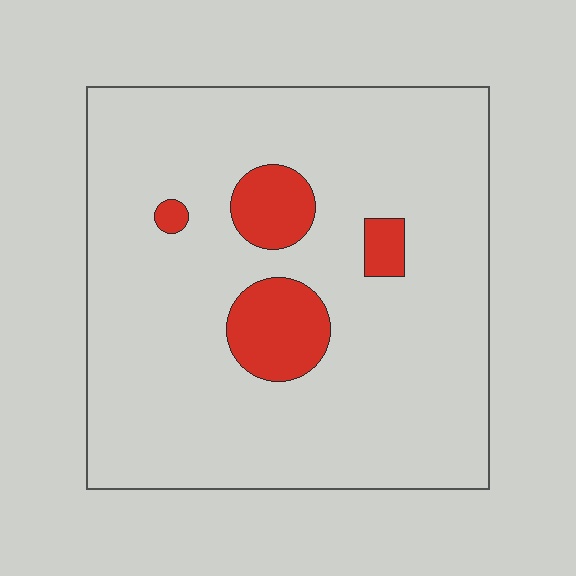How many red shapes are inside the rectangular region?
4.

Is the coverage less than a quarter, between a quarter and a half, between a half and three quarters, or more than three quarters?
Less than a quarter.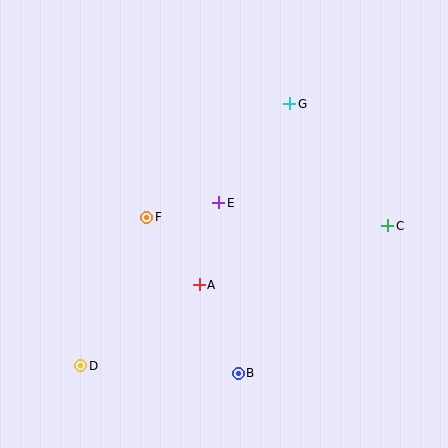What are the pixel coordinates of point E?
Point E is at (219, 203).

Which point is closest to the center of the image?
Point E at (219, 203) is closest to the center.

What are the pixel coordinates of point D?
Point D is at (80, 366).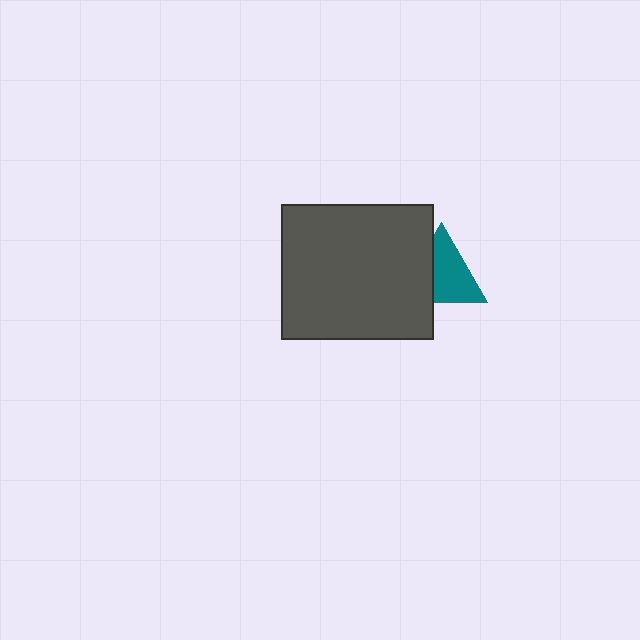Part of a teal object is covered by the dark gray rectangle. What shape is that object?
It is a triangle.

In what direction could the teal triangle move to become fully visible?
The teal triangle could move right. That would shift it out from behind the dark gray rectangle entirely.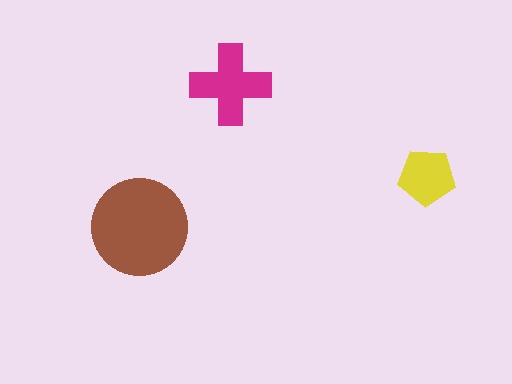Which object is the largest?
The brown circle.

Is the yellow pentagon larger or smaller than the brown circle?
Smaller.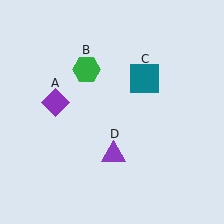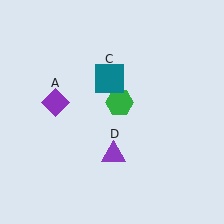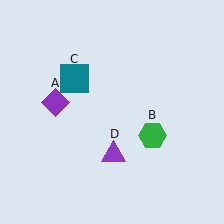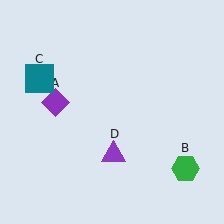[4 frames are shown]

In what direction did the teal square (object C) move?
The teal square (object C) moved left.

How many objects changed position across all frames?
2 objects changed position: green hexagon (object B), teal square (object C).